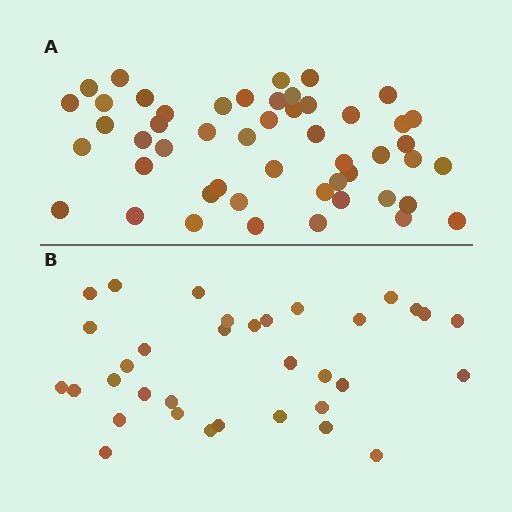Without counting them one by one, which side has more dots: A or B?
Region A (the top region) has more dots.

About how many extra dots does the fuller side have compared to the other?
Region A has approximately 15 more dots than region B.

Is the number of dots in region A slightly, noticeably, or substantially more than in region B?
Region A has substantially more. The ratio is roughly 1.5 to 1.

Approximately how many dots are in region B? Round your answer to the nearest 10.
About 30 dots. (The exact count is 34, which rounds to 30.)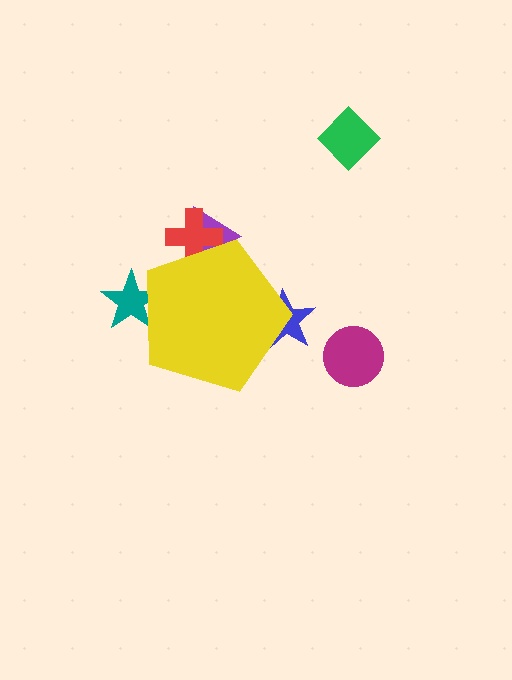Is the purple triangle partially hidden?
Yes, the purple triangle is partially hidden behind the yellow pentagon.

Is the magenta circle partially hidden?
No, the magenta circle is fully visible.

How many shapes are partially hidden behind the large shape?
4 shapes are partially hidden.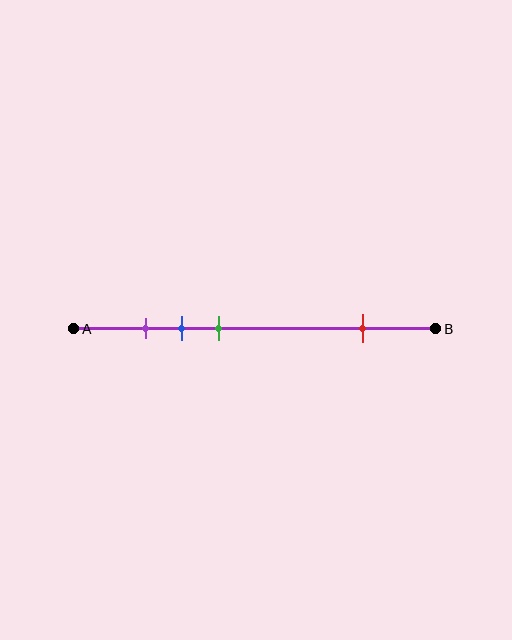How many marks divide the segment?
There are 4 marks dividing the segment.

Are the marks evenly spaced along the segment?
No, the marks are not evenly spaced.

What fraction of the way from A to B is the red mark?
The red mark is approximately 80% (0.8) of the way from A to B.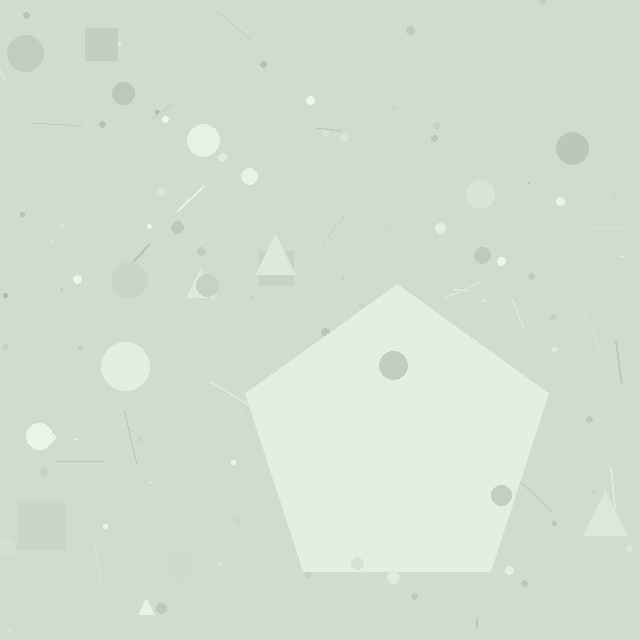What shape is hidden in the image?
A pentagon is hidden in the image.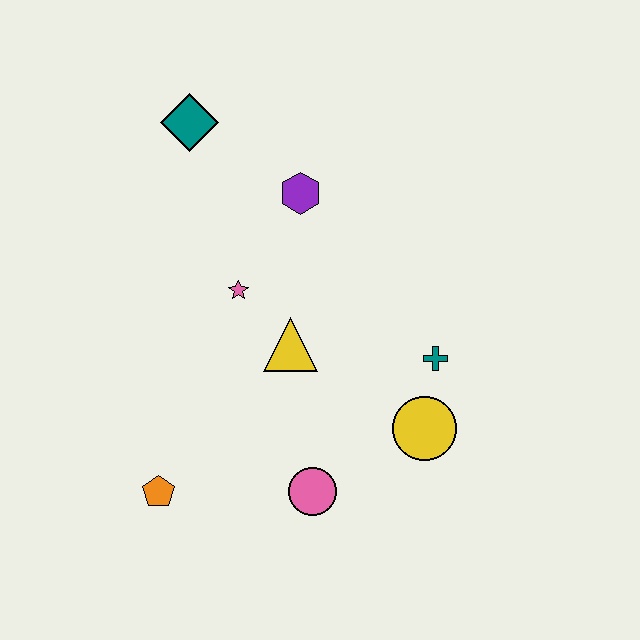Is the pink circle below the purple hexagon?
Yes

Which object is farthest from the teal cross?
The teal diamond is farthest from the teal cross.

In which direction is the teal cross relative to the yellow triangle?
The teal cross is to the right of the yellow triangle.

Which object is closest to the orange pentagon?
The pink circle is closest to the orange pentagon.